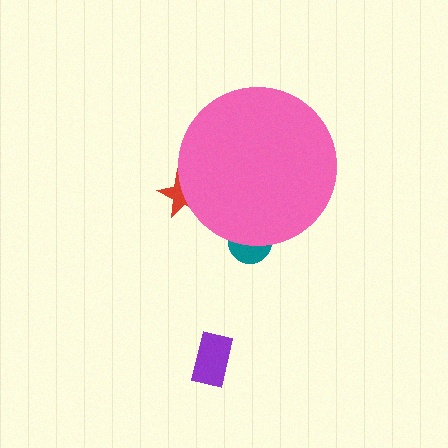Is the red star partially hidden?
Yes, the red star is partially hidden behind the pink circle.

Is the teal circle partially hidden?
Yes, the teal circle is partially hidden behind the pink circle.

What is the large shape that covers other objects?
A pink circle.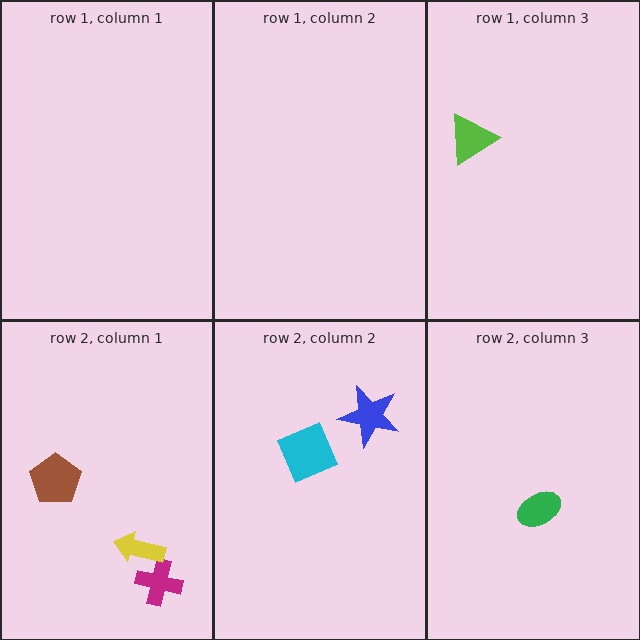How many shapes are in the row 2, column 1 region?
3.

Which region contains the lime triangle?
The row 1, column 3 region.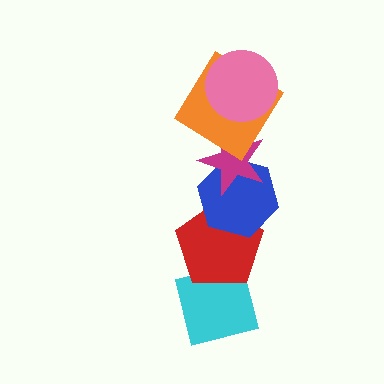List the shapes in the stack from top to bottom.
From top to bottom: the pink circle, the orange diamond, the magenta star, the blue hexagon, the red pentagon, the cyan square.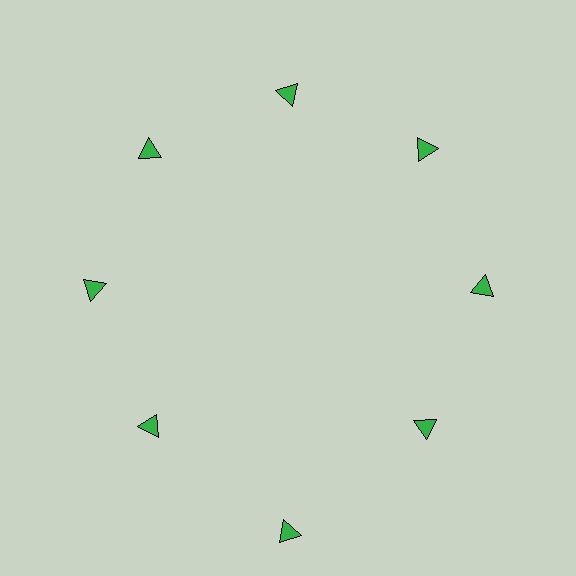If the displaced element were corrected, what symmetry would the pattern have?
It would have 8-fold rotational symmetry — the pattern would map onto itself every 45 degrees.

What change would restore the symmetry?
The symmetry would be restored by moving it inward, back onto the ring so that all 8 triangles sit at equal angles and equal distance from the center.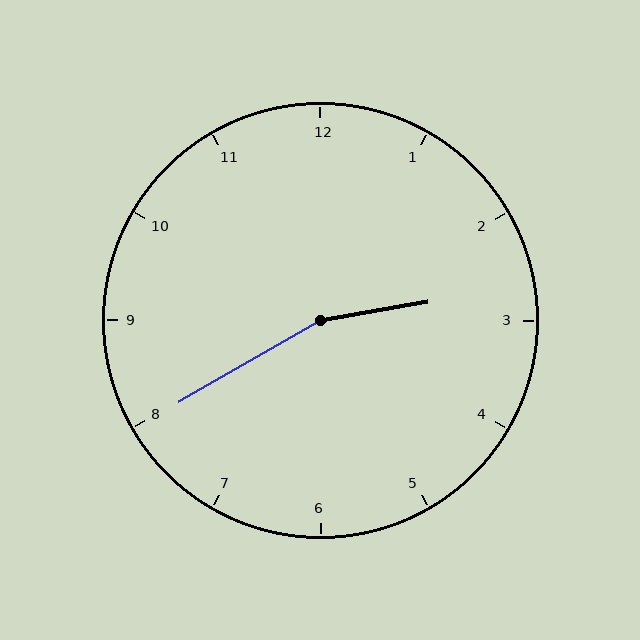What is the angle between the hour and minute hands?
Approximately 160 degrees.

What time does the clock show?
2:40.